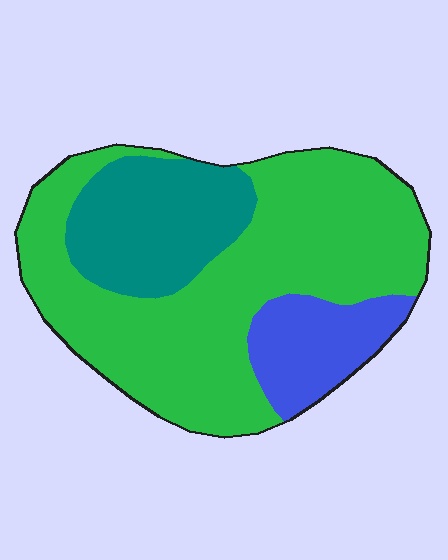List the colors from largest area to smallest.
From largest to smallest: green, teal, blue.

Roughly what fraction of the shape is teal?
Teal takes up about one fifth (1/5) of the shape.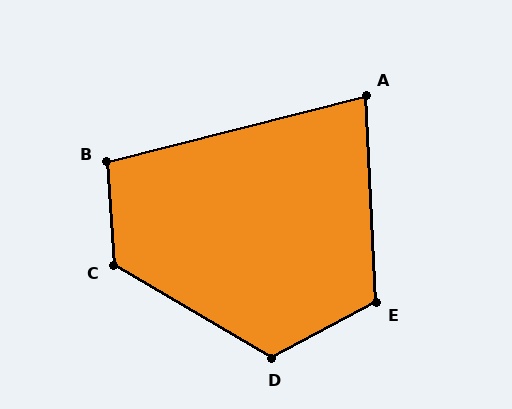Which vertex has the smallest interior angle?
A, at approximately 79 degrees.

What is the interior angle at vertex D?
Approximately 121 degrees (obtuse).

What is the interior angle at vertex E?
Approximately 116 degrees (obtuse).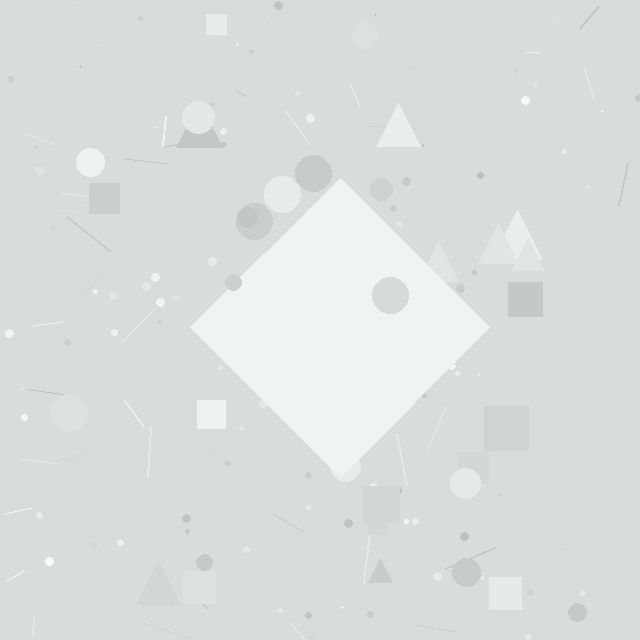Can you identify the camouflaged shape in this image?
The camouflaged shape is a diamond.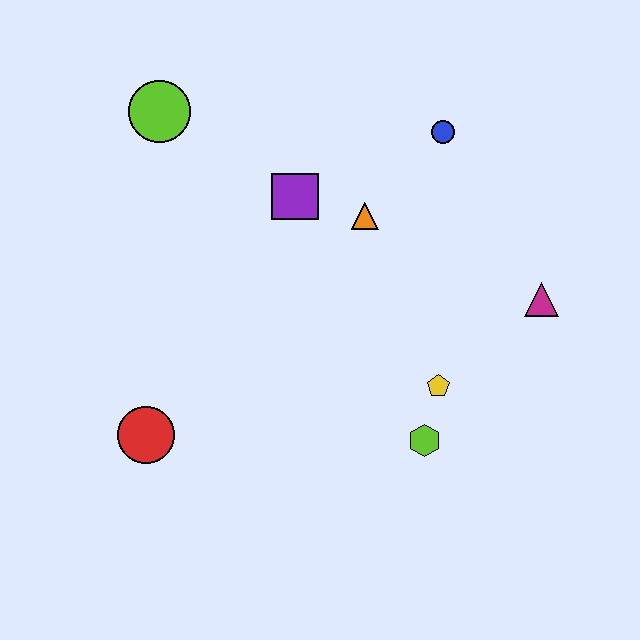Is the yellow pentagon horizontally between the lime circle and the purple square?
No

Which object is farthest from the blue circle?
The red circle is farthest from the blue circle.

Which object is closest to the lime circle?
The purple square is closest to the lime circle.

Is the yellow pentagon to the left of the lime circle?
No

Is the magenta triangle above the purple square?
No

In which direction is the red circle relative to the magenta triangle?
The red circle is to the left of the magenta triangle.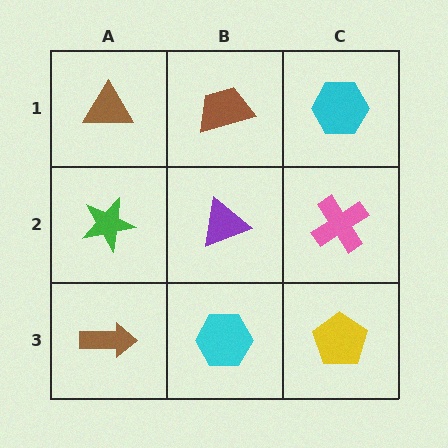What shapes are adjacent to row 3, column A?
A green star (row 2, column A), a cyan hexagon (row 3, column B).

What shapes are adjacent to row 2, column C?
A cyan hexagon (row 1, column C), a yellow pentagon (row 3, column C), a purple triangle (row 2, column B).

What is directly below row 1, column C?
A pink cross.